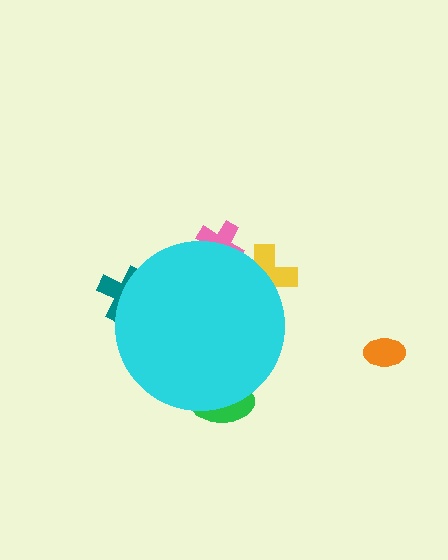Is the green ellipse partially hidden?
Yes, the green ellipse is partially hidden behind the cyan circle.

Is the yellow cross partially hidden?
Yes, the yellow cross is partially hidden behind the cyan circle.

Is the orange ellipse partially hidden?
No, the orange ellipse is fully visible.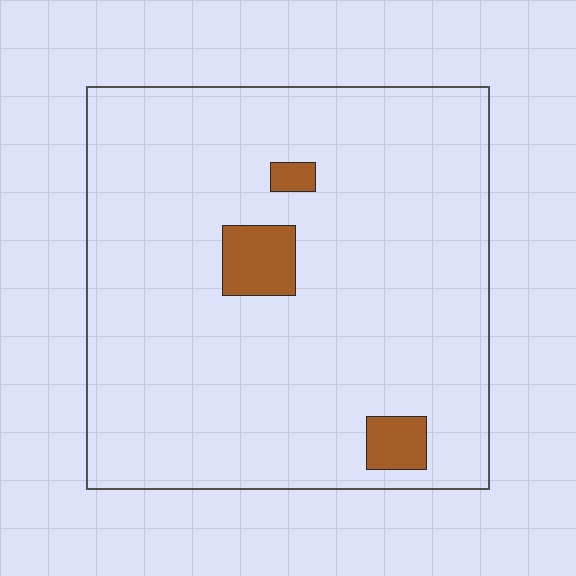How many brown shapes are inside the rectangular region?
3.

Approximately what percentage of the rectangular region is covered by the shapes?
Approximately 5%.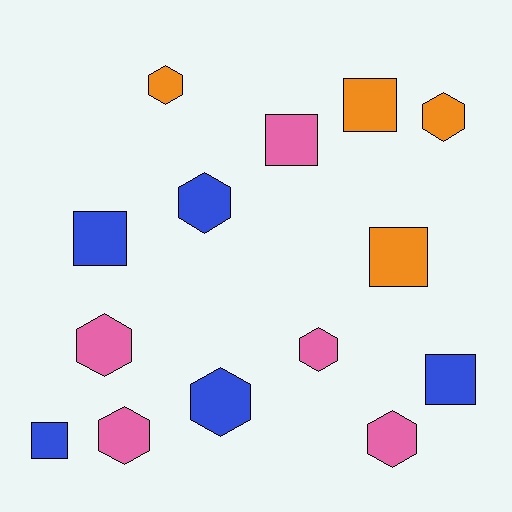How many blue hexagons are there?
There are 2 blue hexagons.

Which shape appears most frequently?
Hexagon, with 8 objects.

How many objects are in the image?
There are 14 objects.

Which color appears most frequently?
Pink, with 5 objects.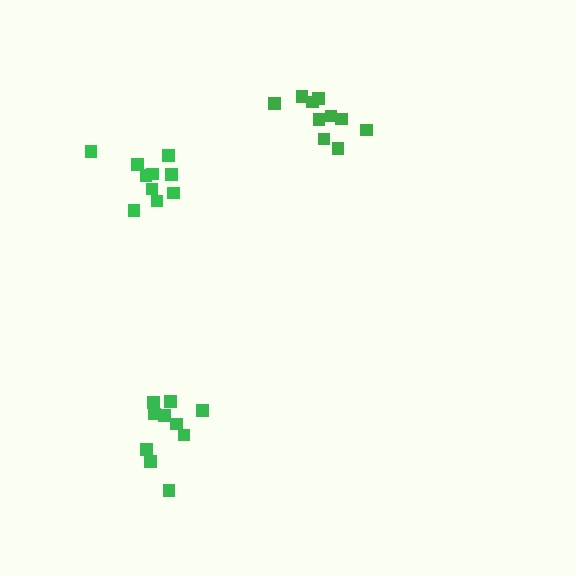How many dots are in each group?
Group 1: 10 dots, Group 2: 10 dots, Group 3: 10 dots (30 total).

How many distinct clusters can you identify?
There are 3 distinct clusters.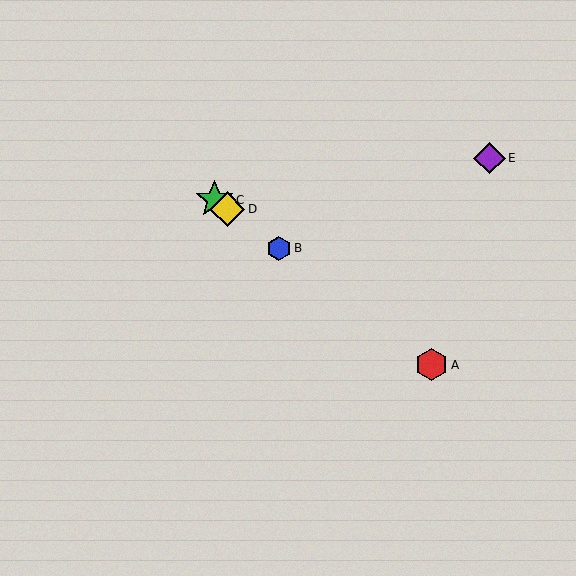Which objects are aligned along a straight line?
Objects A, B, C, D are aligned along a straight line.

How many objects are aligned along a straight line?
4 objects (A, B, C, D) are aligned along a straight line.